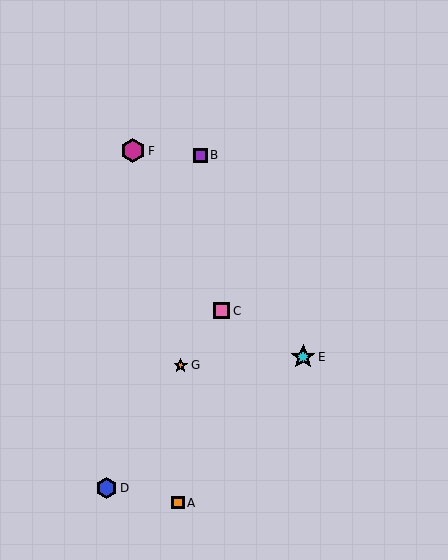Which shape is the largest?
The cyan star (labeled E) is the largest.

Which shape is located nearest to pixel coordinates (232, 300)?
The pink square (labeled C) at (221, 311) is nearest to that location.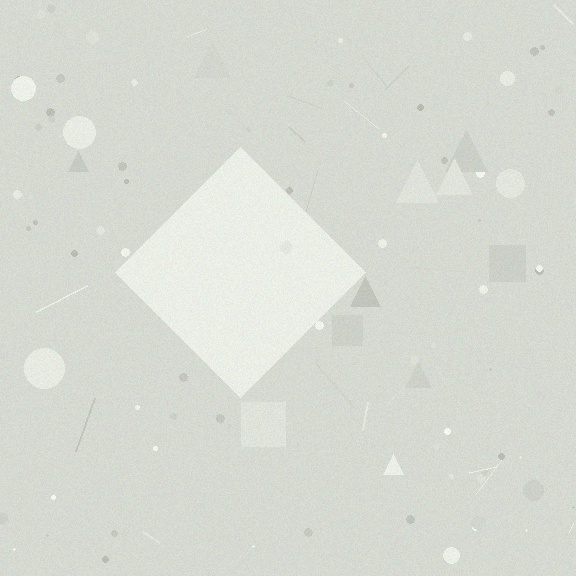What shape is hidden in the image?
A diamond is hidden in the image.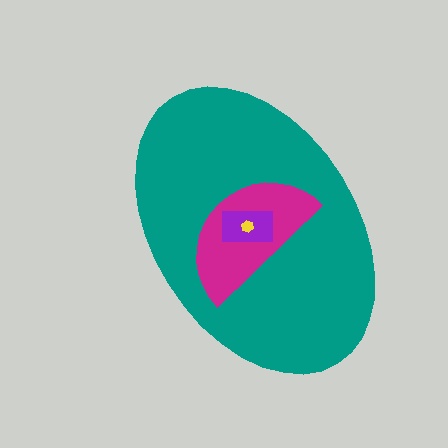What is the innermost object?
The yellow hexagon.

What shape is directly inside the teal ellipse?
The magenta semicircle.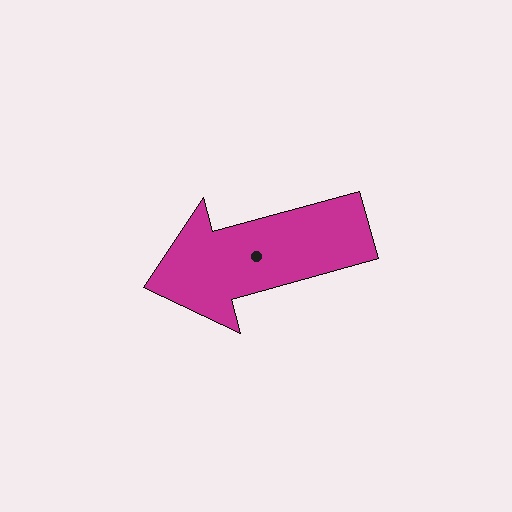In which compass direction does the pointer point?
West.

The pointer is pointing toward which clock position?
Roughly 8 o'clock.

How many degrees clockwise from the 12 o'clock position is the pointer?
Approximately 255 degrees.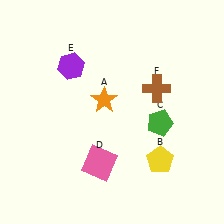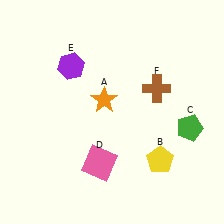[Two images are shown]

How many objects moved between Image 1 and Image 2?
1 object moved between the two images.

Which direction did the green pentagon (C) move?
The green pentagon (C) moved right.